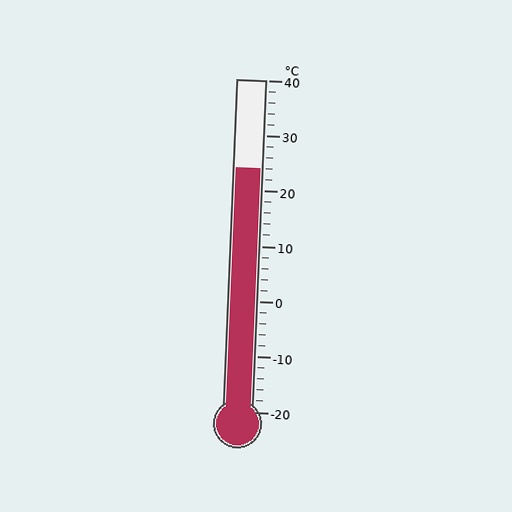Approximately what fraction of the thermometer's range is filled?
The thermometer is filled to approximately 75% of its range.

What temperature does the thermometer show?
The thermometer shows approximately 24°C.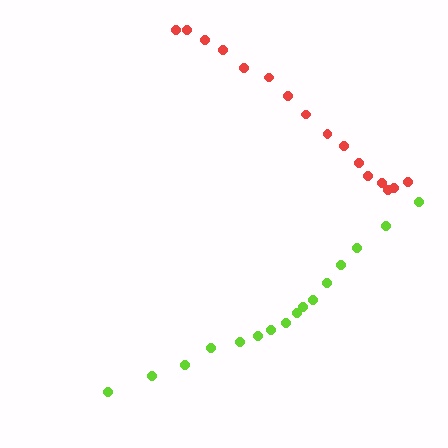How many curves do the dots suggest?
There are 2 distinct paths.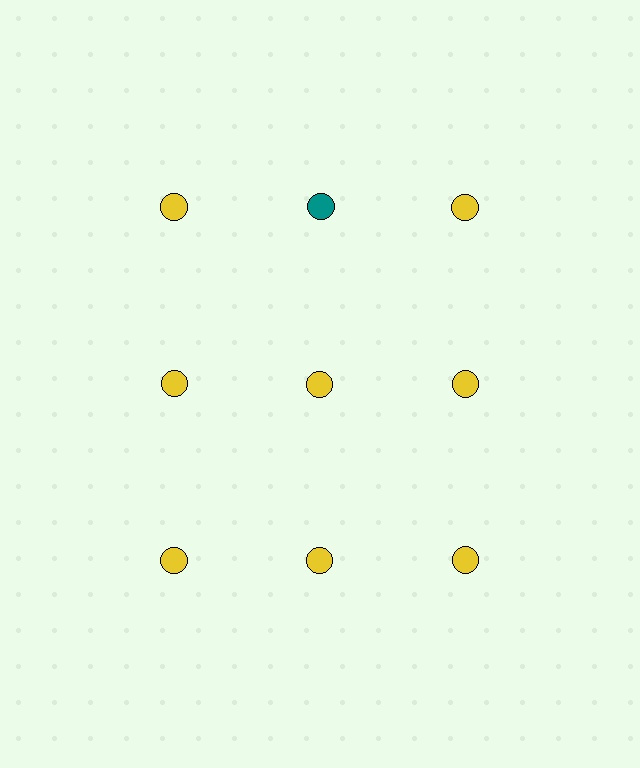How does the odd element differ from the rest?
It has a different color: teal instead of yellow.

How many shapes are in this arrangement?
There are 9 shapes arranged in a grid pattern.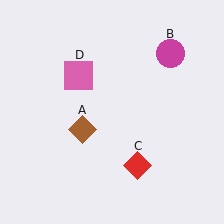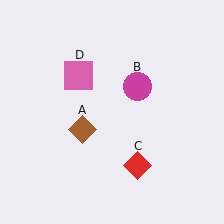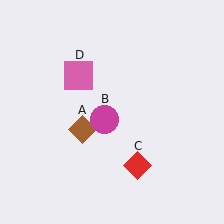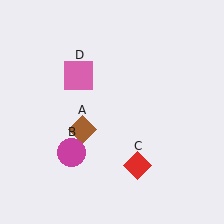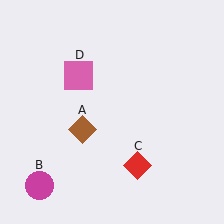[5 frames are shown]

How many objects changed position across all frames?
1 object changed position: magenta circle (object B).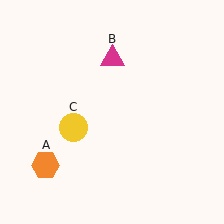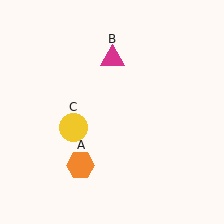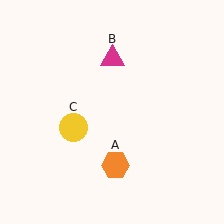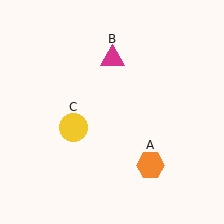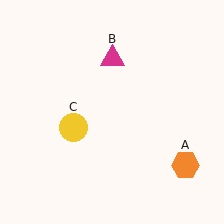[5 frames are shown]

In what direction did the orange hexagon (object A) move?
The orange hexagon (object A) moved right.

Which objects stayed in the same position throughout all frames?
Magenta triangle (object B) and yellow circle (object C) remained stationary.